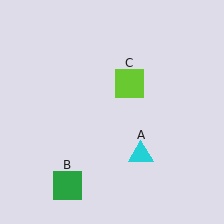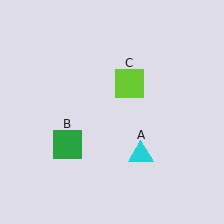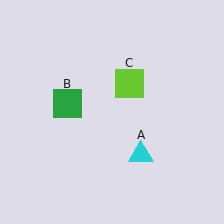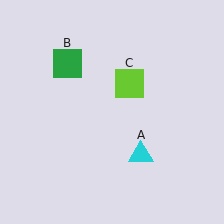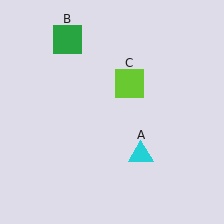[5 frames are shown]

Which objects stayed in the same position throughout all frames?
Cyan triangle (object A) and lime square (object C) remained stationary.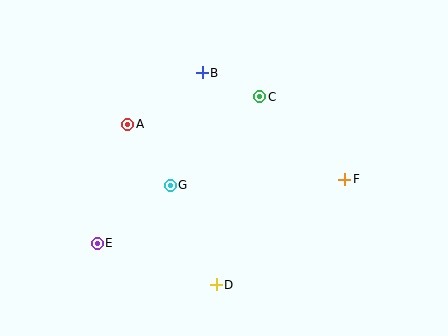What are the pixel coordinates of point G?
Point G is at (170, 185).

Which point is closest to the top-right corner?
Point F is closest to the top-right corner.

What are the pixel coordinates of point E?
Point E is at (97, 243).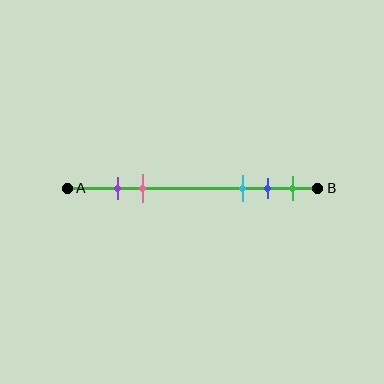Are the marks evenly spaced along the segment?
No, the marks are not evenly spaced.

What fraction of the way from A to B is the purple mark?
The purple mark is approximately 20% (0.2) of the way from A to B.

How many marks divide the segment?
There are 5 marks dividing the segment.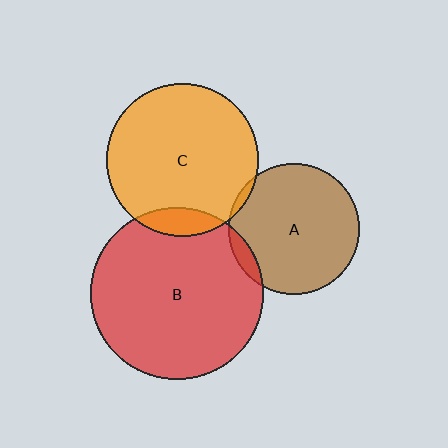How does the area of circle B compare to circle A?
Approximately 1.7 times.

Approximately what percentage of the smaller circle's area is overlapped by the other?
Approximately 5%.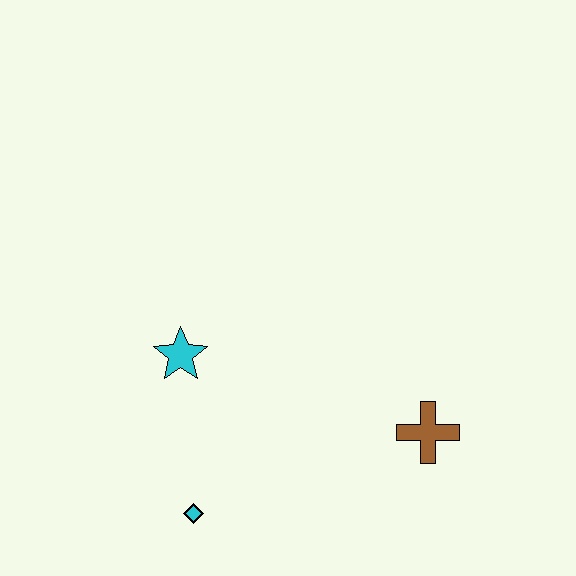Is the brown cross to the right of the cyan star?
Yes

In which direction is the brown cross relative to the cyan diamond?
The brown cross is to the right of the cyan diamond.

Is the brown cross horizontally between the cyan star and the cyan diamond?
No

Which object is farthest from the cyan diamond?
The brown cross is farthest from the cyan diamond.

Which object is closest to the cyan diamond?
The cyan star is closest to the cyan diamond.